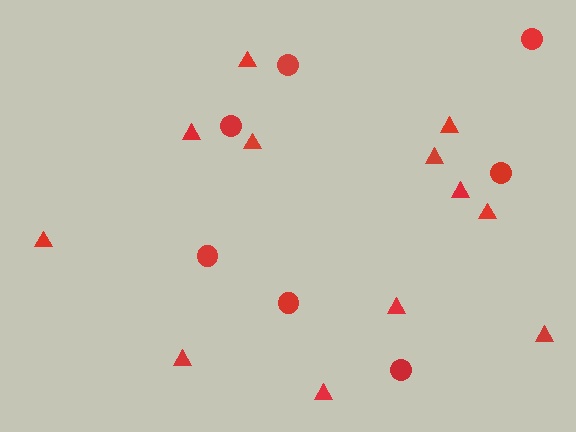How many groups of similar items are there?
There are 2 groups: one group of circles (7) and one group of triangles (12).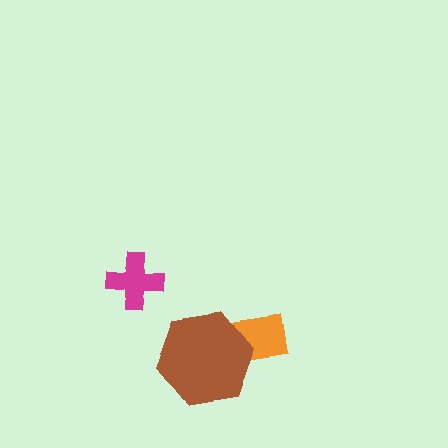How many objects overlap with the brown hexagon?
1 object overlaps with the brown hexagon.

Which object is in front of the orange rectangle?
The brown hexagon is in front of the orange rectangle.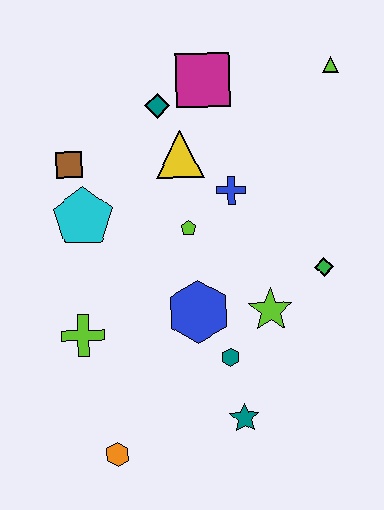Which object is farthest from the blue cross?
The orange hexagon is farthest from the blue cross.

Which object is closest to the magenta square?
The teal diamond is closest to the magenta square.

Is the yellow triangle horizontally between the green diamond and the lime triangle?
No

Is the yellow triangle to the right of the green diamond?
No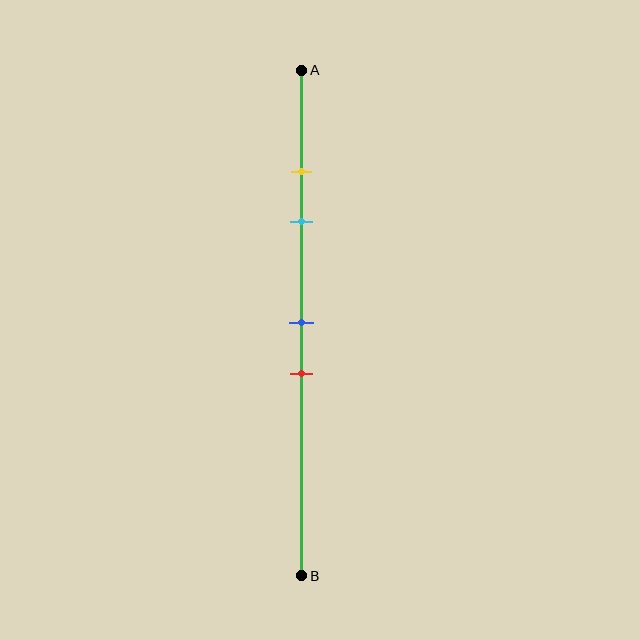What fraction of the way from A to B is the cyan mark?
The cyan mark is approximately 30% (0.3) of the way from A to B.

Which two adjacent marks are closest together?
The yellow and cyan marks are the closest adjacent pair.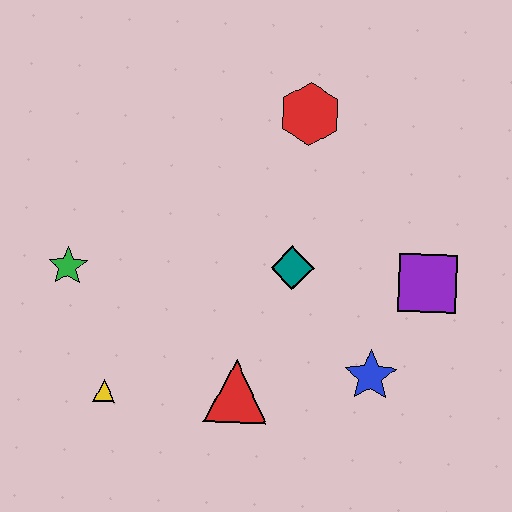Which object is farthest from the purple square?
The green star is farthest from the purple square.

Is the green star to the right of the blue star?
No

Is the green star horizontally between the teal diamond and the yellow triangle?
No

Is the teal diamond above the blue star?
Yes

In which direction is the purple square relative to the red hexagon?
The purple square is below the red hexagon.